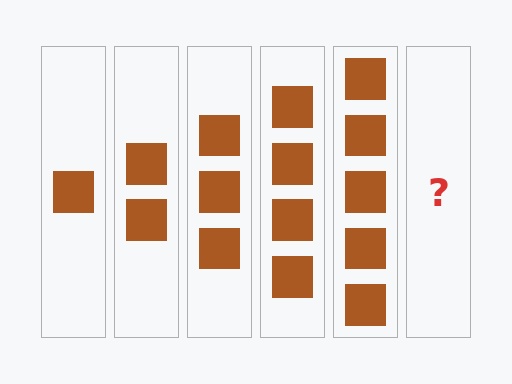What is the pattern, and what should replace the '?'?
The pattern is that each step adds one more square. The '?' should be 6 squares.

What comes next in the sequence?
The next element should be 6 squares.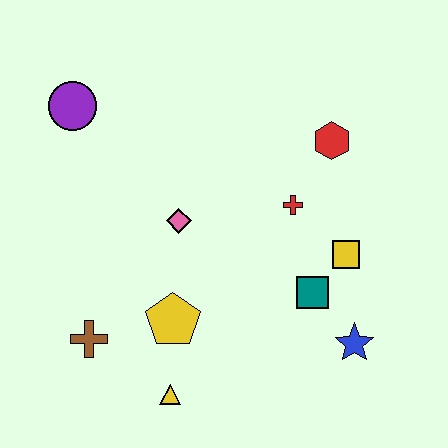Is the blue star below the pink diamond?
Yes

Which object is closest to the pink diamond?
The yellow pentagon is closest to the pink diamond.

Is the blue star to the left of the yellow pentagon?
No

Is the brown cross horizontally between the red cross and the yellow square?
No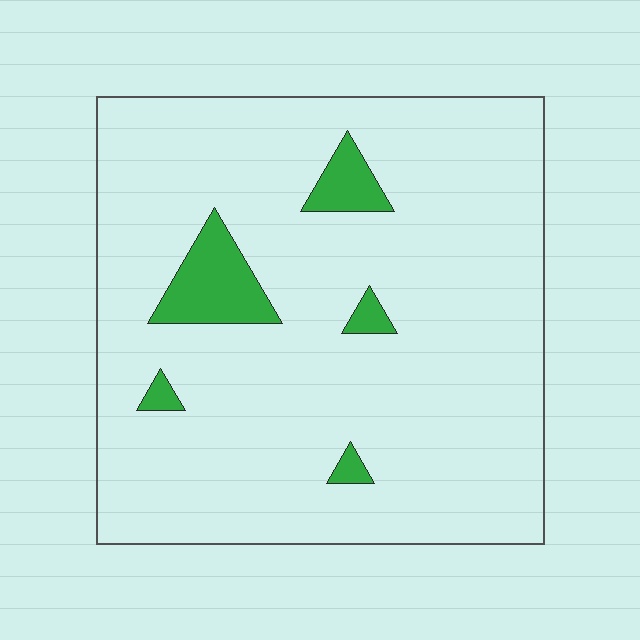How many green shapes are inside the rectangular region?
5.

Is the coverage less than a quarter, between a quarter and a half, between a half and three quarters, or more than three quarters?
Less than a quarter.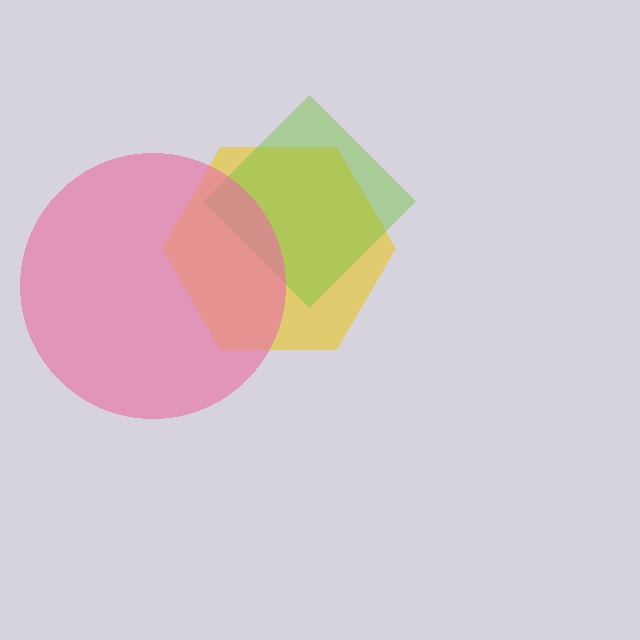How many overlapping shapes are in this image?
There are 3 overlapping shapes in the image.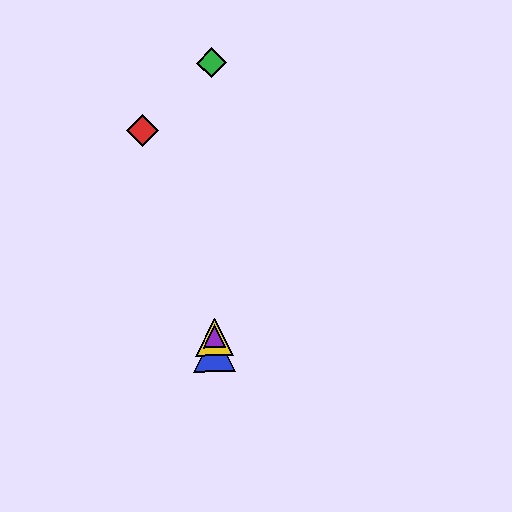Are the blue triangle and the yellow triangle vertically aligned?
Yes, both are at x≈214.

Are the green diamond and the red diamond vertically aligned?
No, the green diamond is at x≈212 and the red diamond is at x≈142.